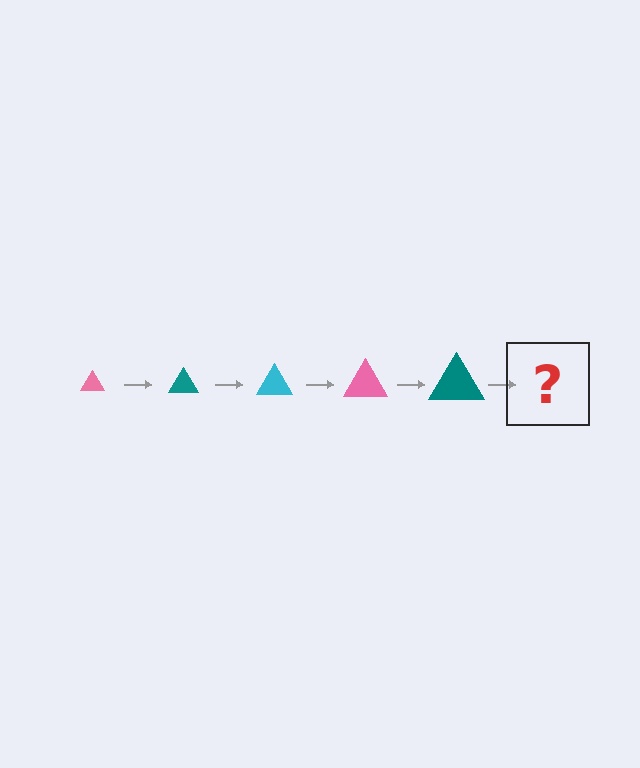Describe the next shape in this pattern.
It should be a cyan triangle, larger than the previous one.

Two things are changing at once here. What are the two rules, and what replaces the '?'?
The two rules are that the triangle grows larger each step and the color cycles through pink, teal, and cyan. The '?' should be a cyan triangle, larger than the previous one.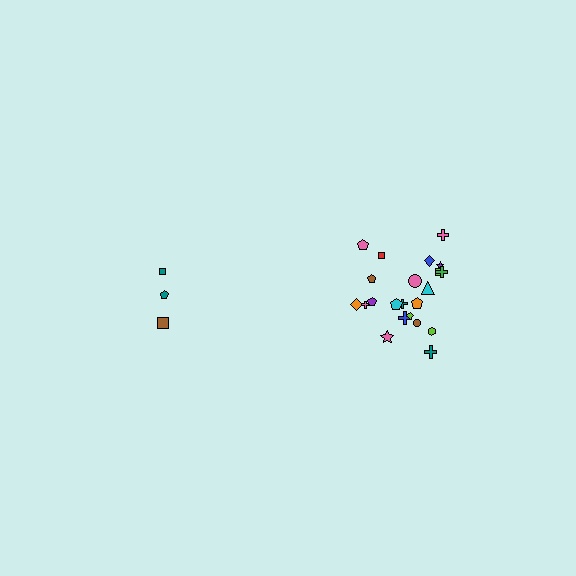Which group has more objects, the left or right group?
The right group.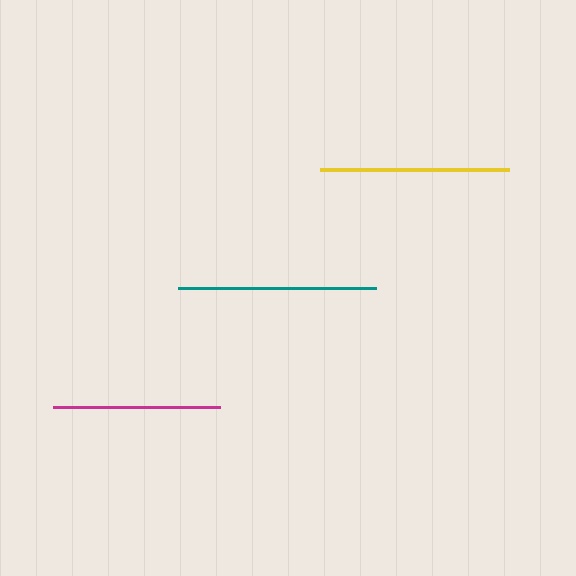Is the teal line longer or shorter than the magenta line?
The teal line is longer than the magenta line.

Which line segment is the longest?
The teal line is the longest at approximately 199 pixels.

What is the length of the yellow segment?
The yellow segment is approximately 189 pixels long.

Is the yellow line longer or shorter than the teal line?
The teal line is longer than the yellow line.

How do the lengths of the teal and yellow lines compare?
The teal and yellow lines are approximately the same length.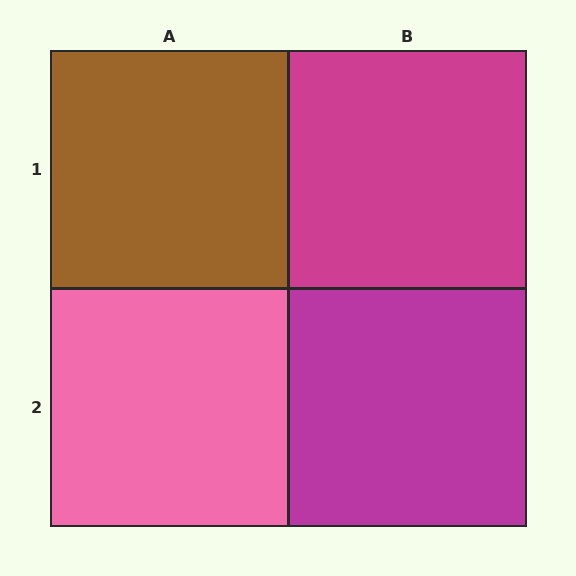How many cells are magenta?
2 cells are magenta.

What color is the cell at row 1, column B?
Magenta.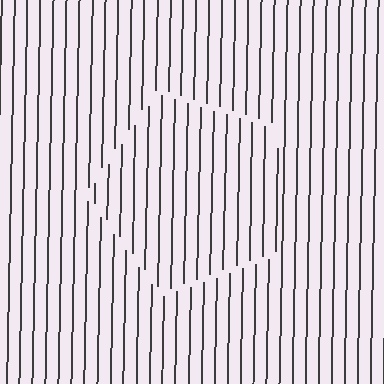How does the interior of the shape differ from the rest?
The interior of the shape contains the same grating, shifted by half a period — the contour is defined by the phase discontinuity where line-ends from the inner and outer gratings abut.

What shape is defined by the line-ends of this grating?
An illusory pentagon. The interior of the shape contains the same grating, shifted by half a period — the contour is defined by the phase discontinuity where line-ends from the inner and outer gratings abut.